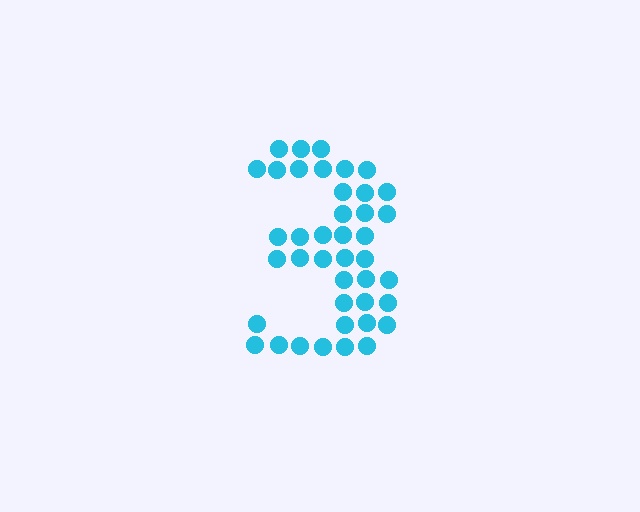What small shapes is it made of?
It is made of small circles.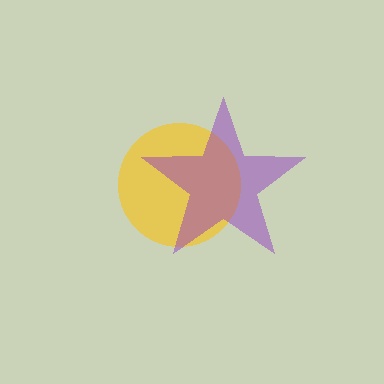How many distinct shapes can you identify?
There are 2 distinct shapes: a yellow circle, a purple star.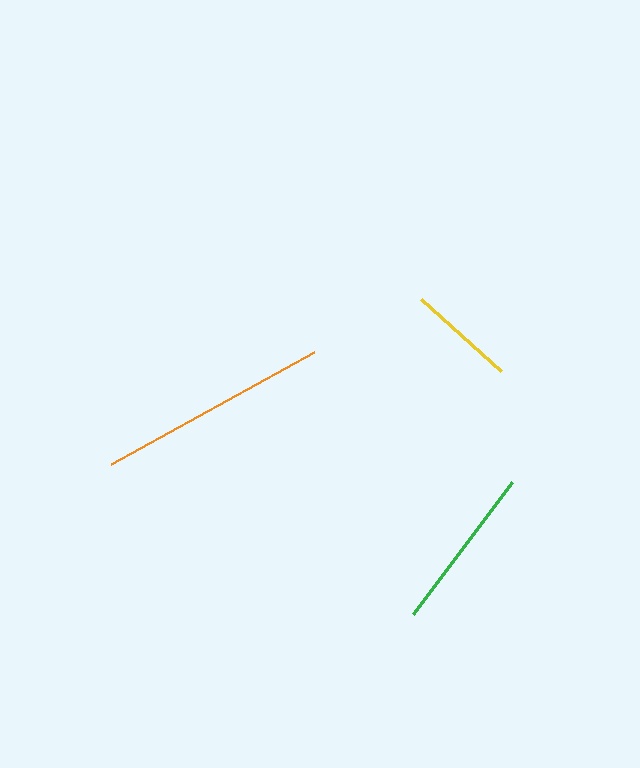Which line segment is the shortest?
The yellow line is the shortest at approximately 108 pixels.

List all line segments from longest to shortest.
From longest to shortest: orange, green, yellow.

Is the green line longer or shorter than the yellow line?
The green line is longer than the yellow line.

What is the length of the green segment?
The green segment is approximately 165 pixels long.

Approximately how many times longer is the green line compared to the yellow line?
The green line is approximately 1.5 times the length of the yellow line.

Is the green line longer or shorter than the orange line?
The orange line is longer than the green line.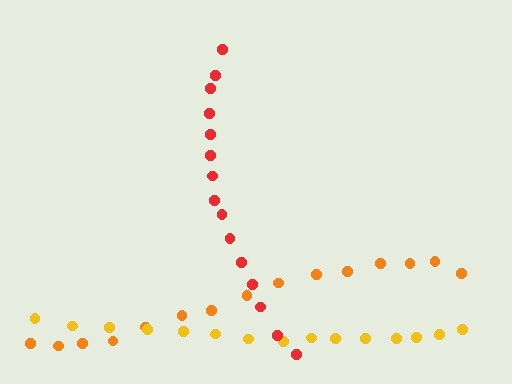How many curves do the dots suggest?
There are 3 distinct paths.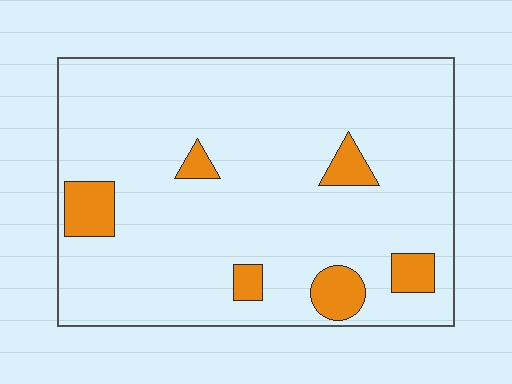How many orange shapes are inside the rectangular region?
6.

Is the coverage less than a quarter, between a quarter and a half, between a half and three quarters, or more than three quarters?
Less than a quarter.